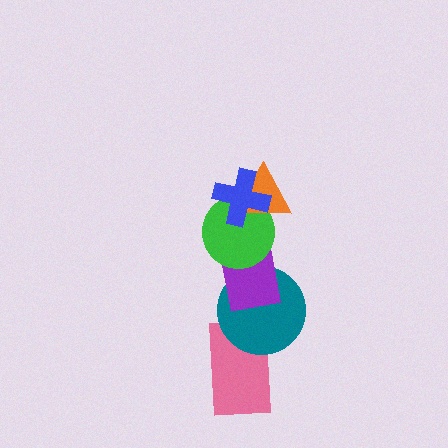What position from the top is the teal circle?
The teal circle is 5th from the top.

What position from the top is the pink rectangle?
The pink rectangle is 6th from the top.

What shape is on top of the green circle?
The orange triangle is on top of the green circle.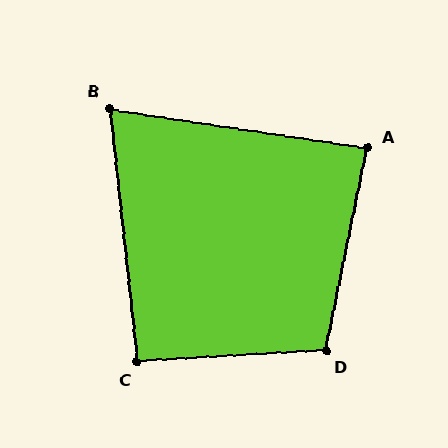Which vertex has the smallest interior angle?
B, at approximately 75 degrees.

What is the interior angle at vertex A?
Approximately 87 degrees (approximately right).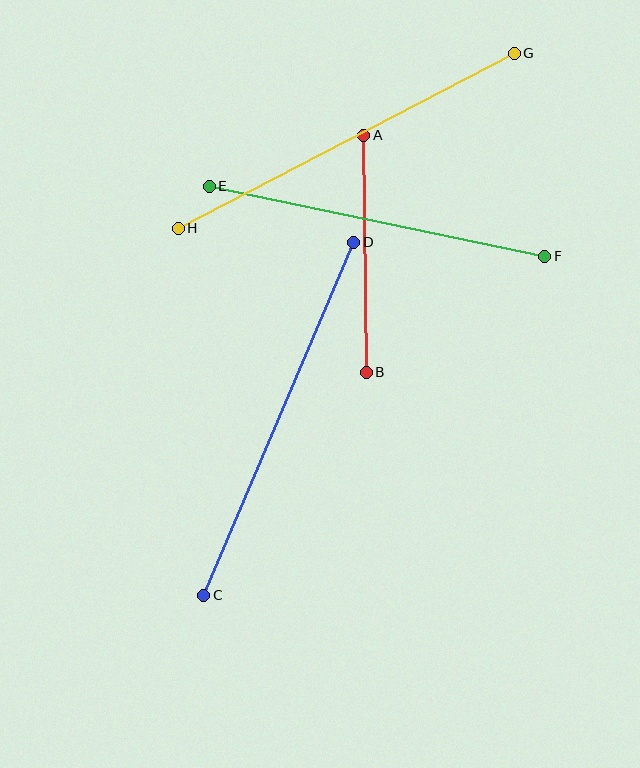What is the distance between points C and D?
The distance is approximately 384 pixels.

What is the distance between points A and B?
The distance is approximately 237 pixels.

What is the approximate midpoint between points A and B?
The midpoint is at approximately (365, 254) pixels.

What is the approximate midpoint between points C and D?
The midpoint is at approximately (279, 419) pixels.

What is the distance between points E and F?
The distance is approximately 343 pixels.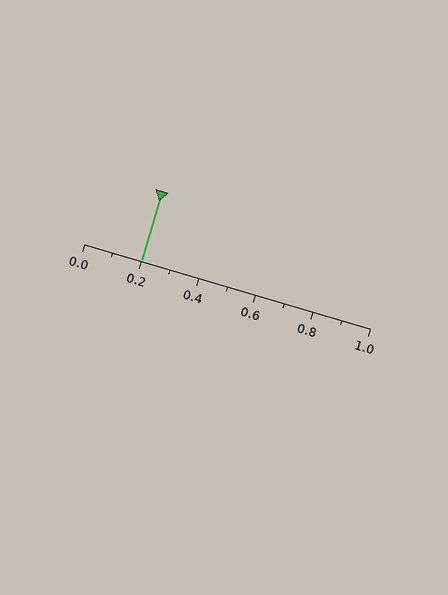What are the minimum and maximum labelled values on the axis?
The axis runs from 0.0 to 1.0.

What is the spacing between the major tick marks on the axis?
The major ticks are spaced 0.2 apart.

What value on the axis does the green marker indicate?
The marker indicates approximately 0.2.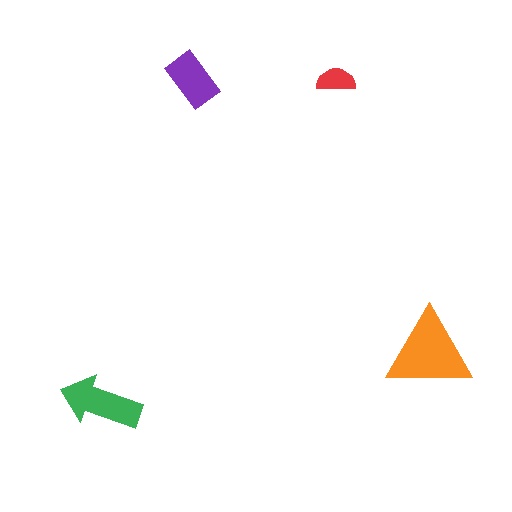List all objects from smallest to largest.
The red semicircle, the purple rectangle, the green arrow, the orange triangle.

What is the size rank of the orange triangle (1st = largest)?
1st.